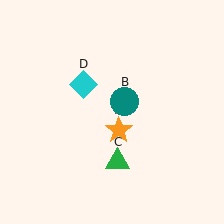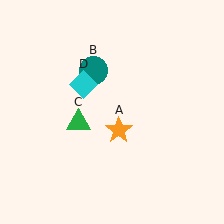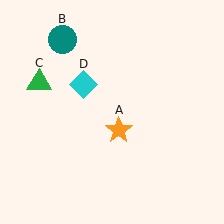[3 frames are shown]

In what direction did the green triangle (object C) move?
The green triangle (object C) moved up and to the left.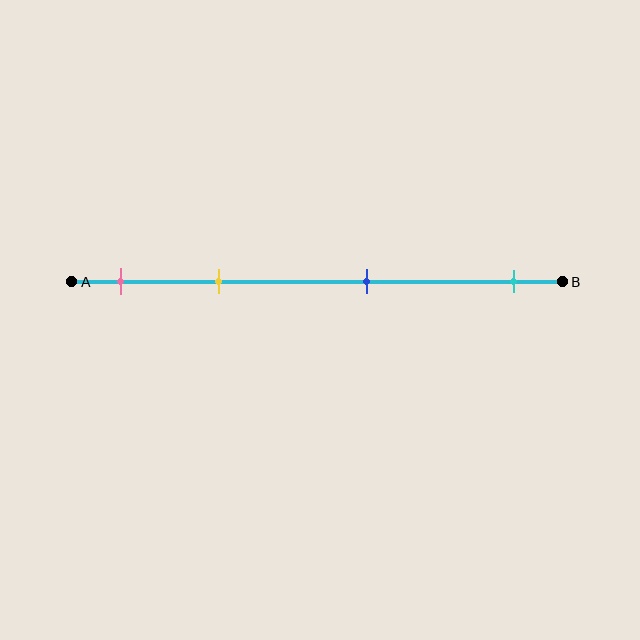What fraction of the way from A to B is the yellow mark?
The yellow mark is approximately 30% (0.3) of the way from A to B.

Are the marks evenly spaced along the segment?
No, the marks are not evenly spaced.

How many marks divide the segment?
There are 4 marks dividing the segment.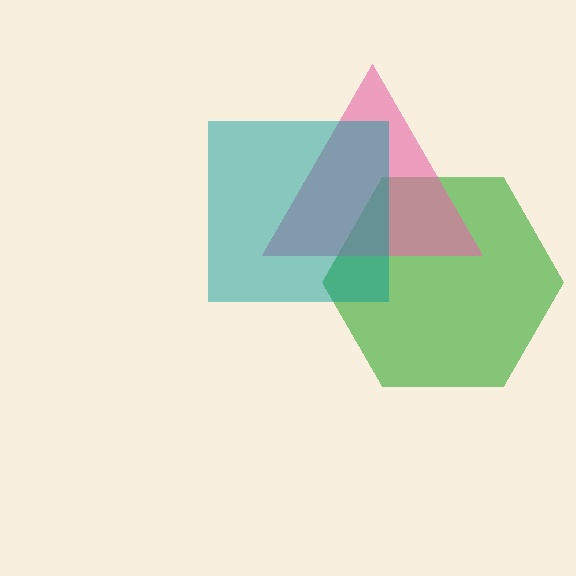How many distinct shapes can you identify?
There are 3 distinct shapes: a green hexagon, a pink triangle, a teal square.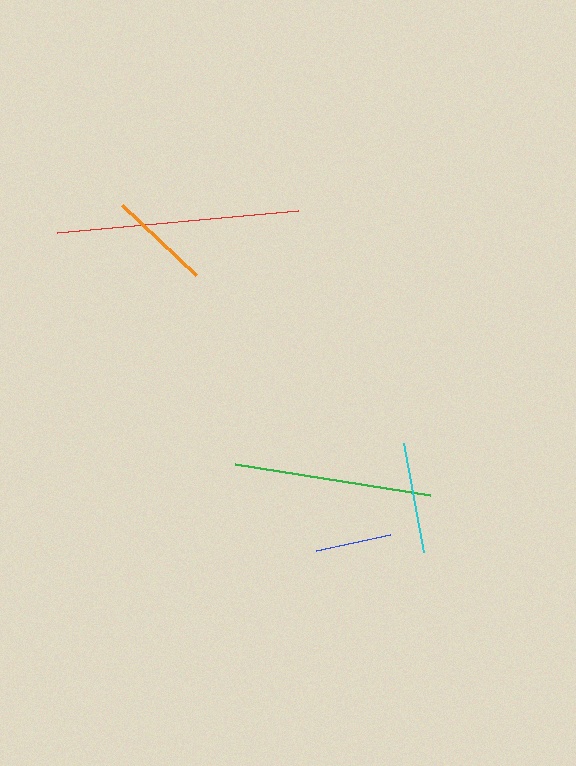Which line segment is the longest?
The red line is the longest at approximately 241 pixels.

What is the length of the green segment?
The green segment is approximately 197 pixels long.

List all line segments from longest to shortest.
From longest to shortest: red, green, cyan, orange, blue.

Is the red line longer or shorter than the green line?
The red line is longer than the green line.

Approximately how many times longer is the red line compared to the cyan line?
The red line is approximately 2.2 times the length of the cyan line.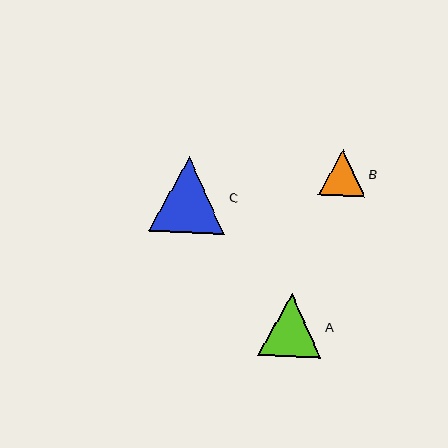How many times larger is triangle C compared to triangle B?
Triangle C is approximately 1.6 times the size of triangle B.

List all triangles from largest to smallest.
From largest to smallest: C, A, B.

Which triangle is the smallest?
Triangle B is the smallest with a size of approximately 46 pixels.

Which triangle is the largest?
Triangle C is the largest with a size of approximately 76 pixels.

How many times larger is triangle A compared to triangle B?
Triangle A is approximately 1.4 times the size of triangle B.